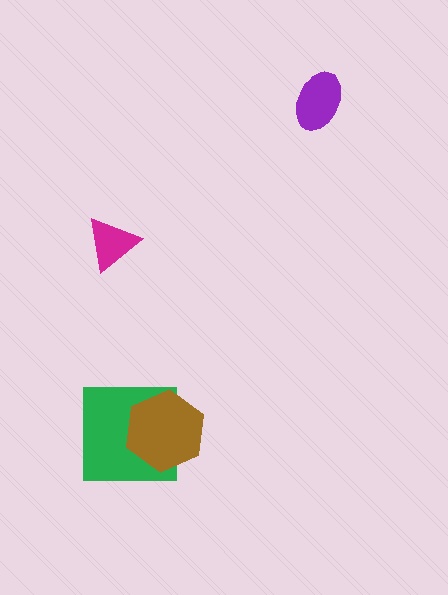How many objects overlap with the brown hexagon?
1 object overlaps with the brown hexagon.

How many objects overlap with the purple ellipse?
0 objects overlap with the purple ellipse.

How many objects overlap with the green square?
1 object overlaps with the green square.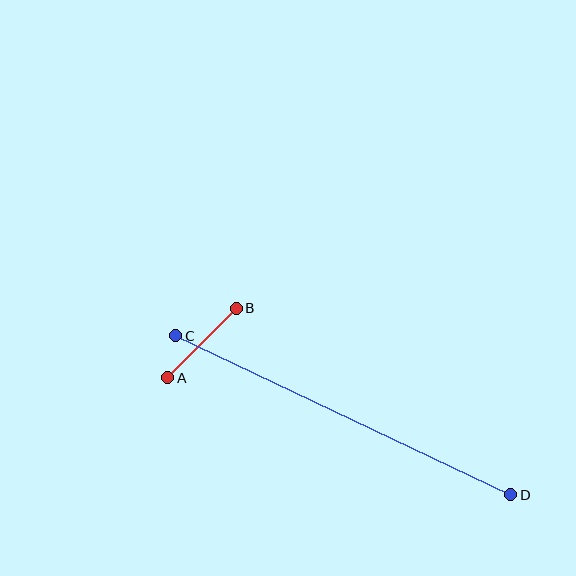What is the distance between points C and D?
The distance is approximately 371 pixels.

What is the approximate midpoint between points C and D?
The midpoint is at approximately (343, 415) pixels.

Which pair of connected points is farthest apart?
Points C and D are farthest apart.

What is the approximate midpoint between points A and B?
The midpoint is at approximately (202, 343) pixels.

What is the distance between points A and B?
The distance is approximately 98 pixels.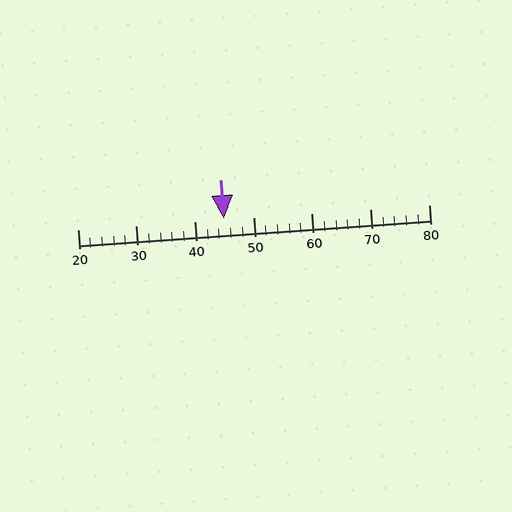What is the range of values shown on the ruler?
The ruler shows values from 20 to 80.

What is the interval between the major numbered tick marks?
The major tick marks are spaced 10 units apart.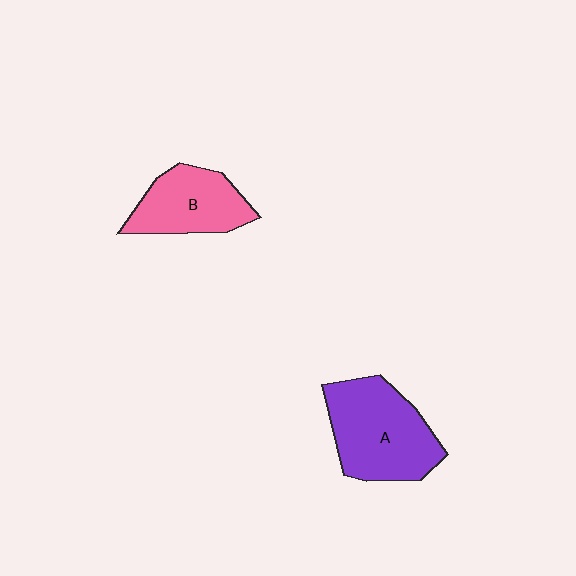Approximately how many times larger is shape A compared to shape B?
Approximately 1.4 times.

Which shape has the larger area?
Shape A (purple).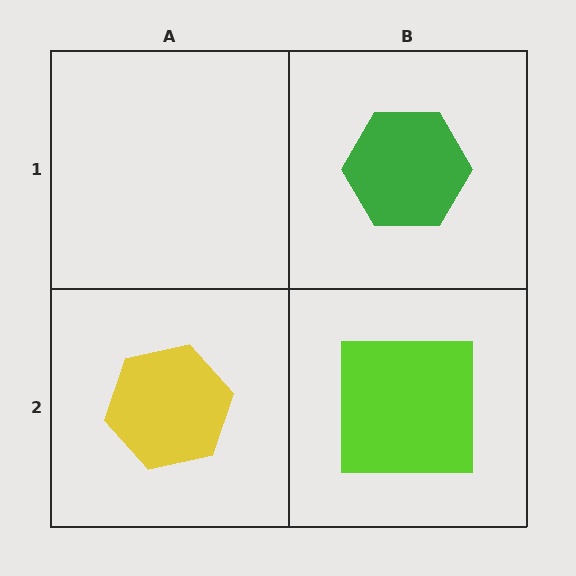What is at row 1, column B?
A green hexagon.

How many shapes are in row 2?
2 shapes.